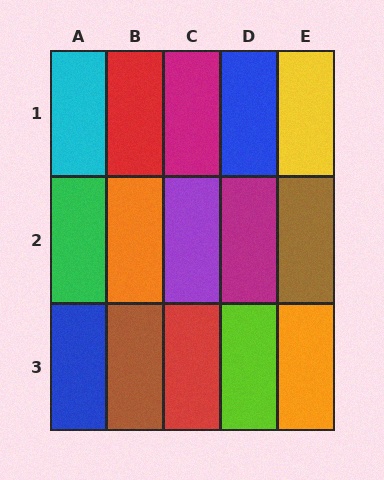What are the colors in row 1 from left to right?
Cyan, red, magenta, blue, yellow.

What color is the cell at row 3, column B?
Brown.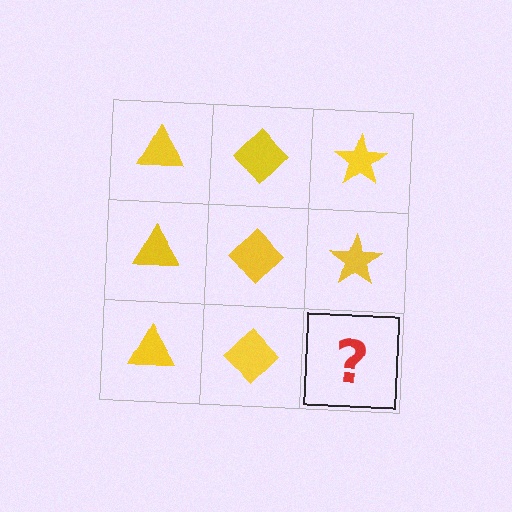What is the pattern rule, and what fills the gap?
The rule is that each column has a consistent shape. The gap should be filled with a yellow star.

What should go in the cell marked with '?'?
The missing cell should contain a yellow star.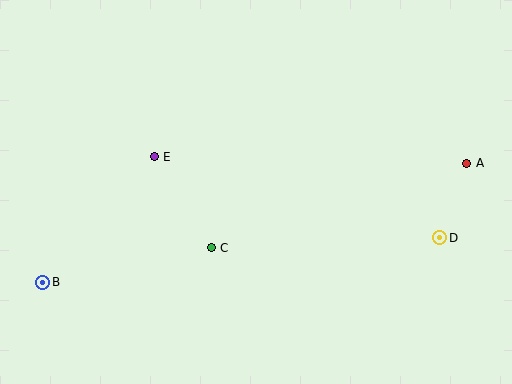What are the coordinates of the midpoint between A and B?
The midpoint between A and B is at (255, 223).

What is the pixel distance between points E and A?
The distance between E and A is 313 pixels.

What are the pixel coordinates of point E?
Point E is at (154, 157).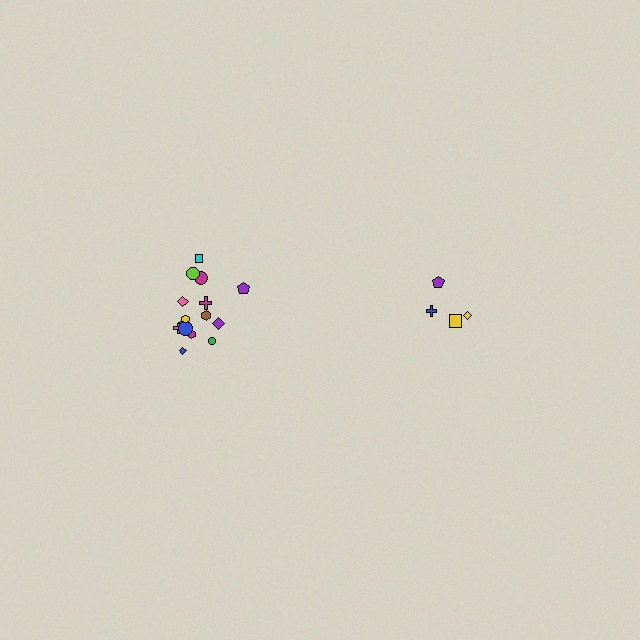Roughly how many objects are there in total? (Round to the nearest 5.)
Roughly 20 objects in total.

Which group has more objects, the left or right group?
The left group.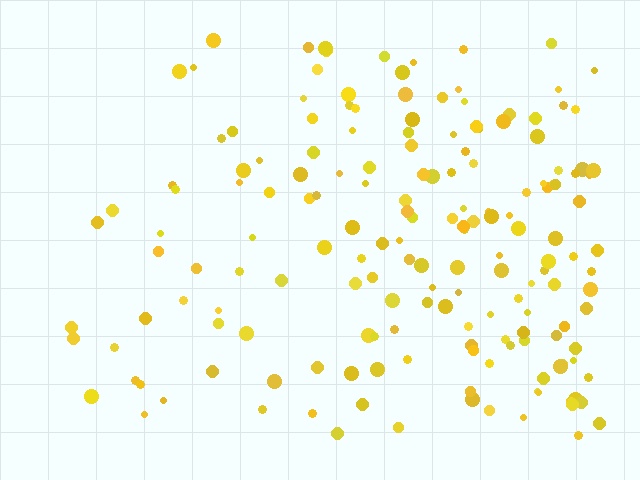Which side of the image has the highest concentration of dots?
The right.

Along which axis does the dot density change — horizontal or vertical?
Horizontal.